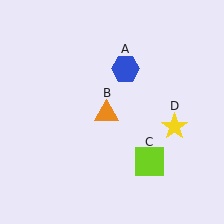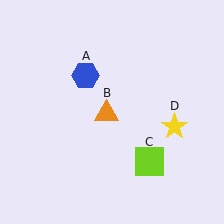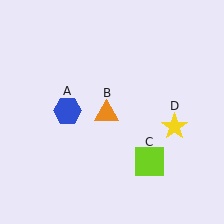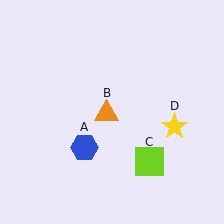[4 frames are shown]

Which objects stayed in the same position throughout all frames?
Orange triangle (object B) and lime square (object C) and yellow star (object D) remained stationary.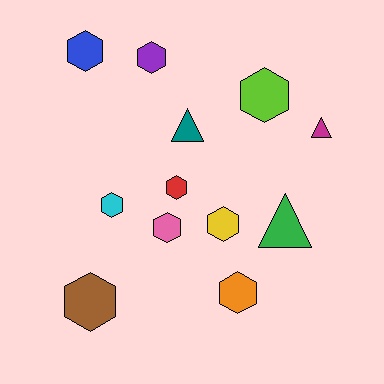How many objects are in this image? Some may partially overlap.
There are 12 objects.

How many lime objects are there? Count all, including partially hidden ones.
There is 1 lime object.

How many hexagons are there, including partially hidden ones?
There are 9 hexagons.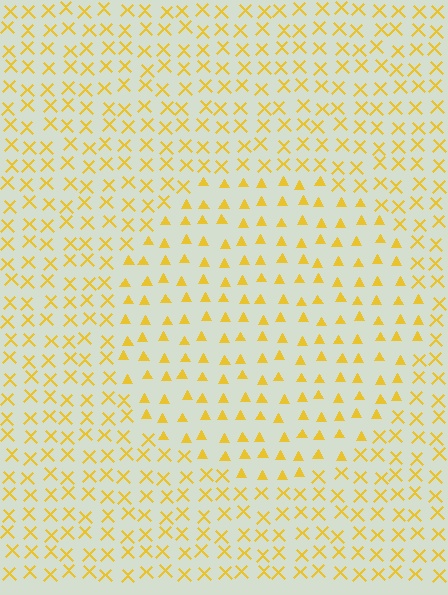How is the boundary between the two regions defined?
The boundary is defined by a change in element shape: triangles inside vs. X marks outside. All elements share the same color and spacing.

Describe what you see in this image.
The image is filled with small yellow elements arranged in a uniform grid. A circle-shaped region contains triangles, while the surrounding area contains X marks. The boundary is defined purely by the change in element shape.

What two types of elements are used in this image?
The image uses triangles inside the circle region and X marks outside it.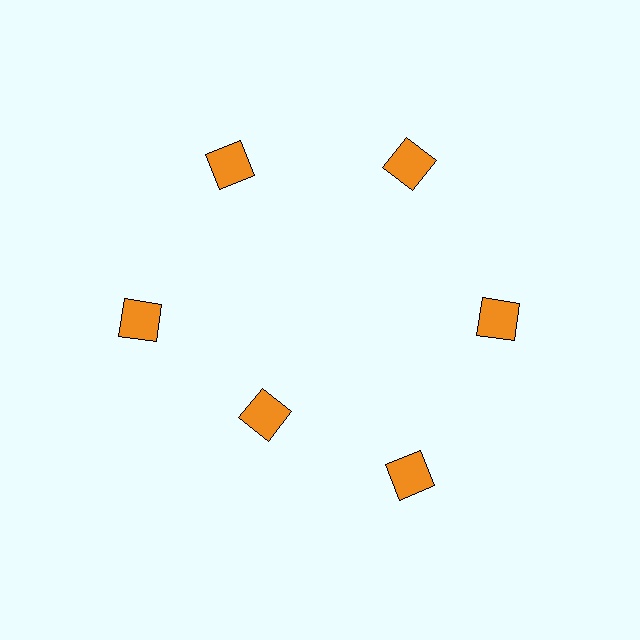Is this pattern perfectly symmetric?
No. The 6 orange squares are arranged in a ring, but one element near the 7 o'clock position is pulled inward toward the center, breaking the 6-fold rotational symmetry.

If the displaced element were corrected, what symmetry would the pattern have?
It would have 6-fold rotational symmetry — the pattern would map onto itself every 60 degrees.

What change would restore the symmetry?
The symmetry would be restored by moving it outward, back onto the ring so that all 6 squares sit at equal angles and equal distance from the center.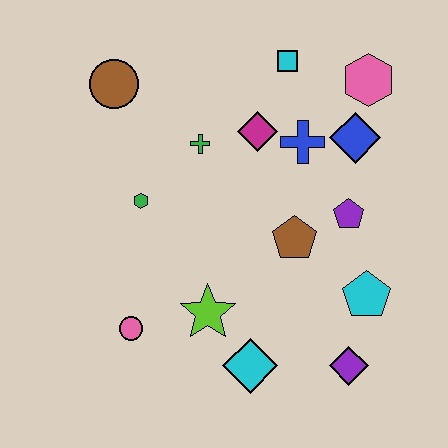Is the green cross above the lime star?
Yes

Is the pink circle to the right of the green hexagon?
No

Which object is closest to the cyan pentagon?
The purple diamond is closest to the cyan pentagon.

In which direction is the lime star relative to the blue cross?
The lime star is below the blue cross.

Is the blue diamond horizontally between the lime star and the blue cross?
No